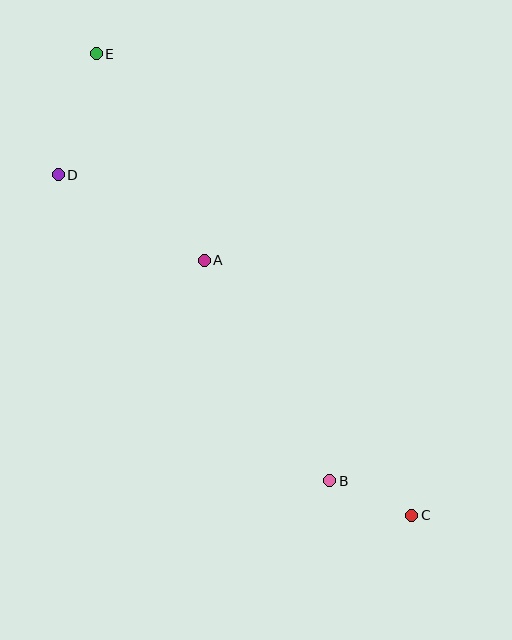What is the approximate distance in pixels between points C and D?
The distance between C and D is approximately 491 pixels.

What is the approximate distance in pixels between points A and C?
The distance between A and C is approximately 329 pixels.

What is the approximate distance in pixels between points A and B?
The distance between A and B is approximately 253 pixels.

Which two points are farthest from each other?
Points C and E are farthest from each other.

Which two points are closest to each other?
Points B and C are closest to each other.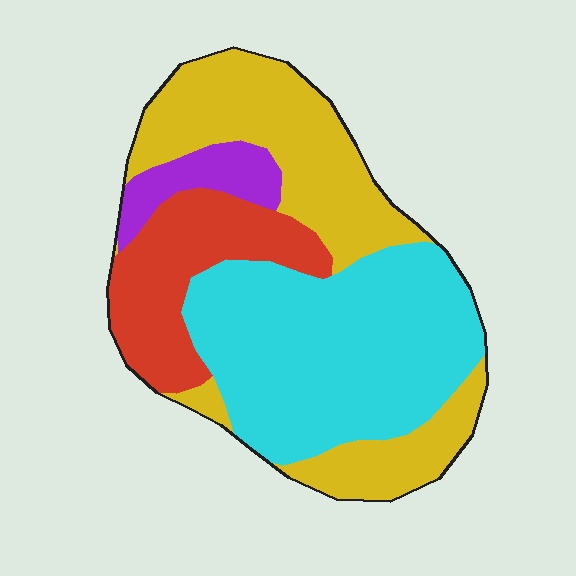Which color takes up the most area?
Cyan, at roughly 40%.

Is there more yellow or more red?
Yellow.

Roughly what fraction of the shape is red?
Red covers 18% of the shape.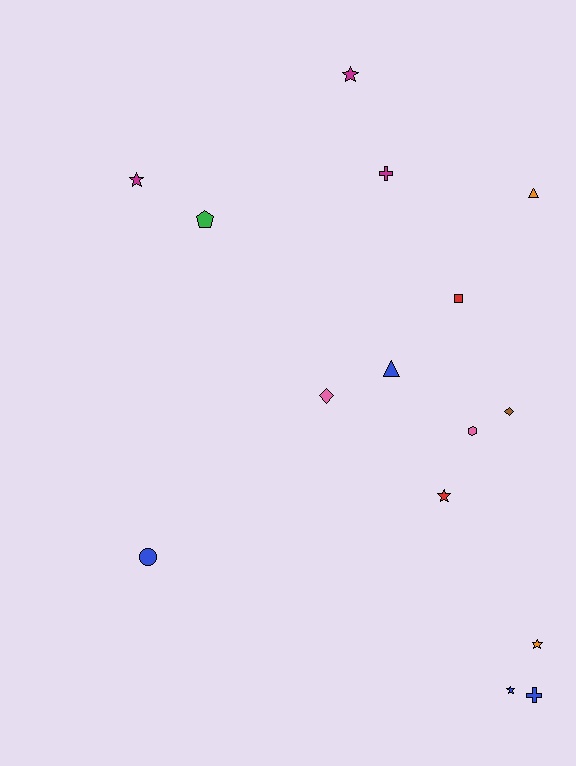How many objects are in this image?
There are 15 objects.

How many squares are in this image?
There is 1 square.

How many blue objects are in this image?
There are 4 blue objects.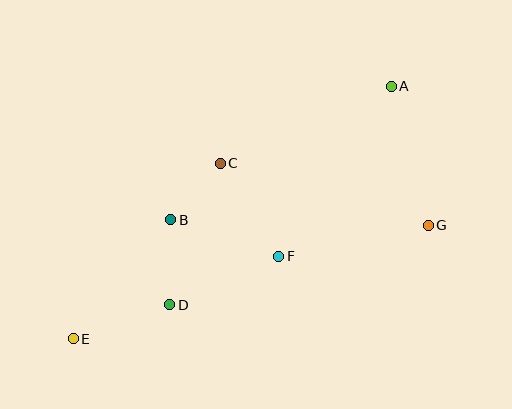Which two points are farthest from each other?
Points A and E are farthest from each other.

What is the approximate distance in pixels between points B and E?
The distance between B and E is approximately 154 pixels.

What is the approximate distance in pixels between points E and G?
The distance between E and G is approximately 373 pixels.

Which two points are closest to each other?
Points B and C are closest to each other.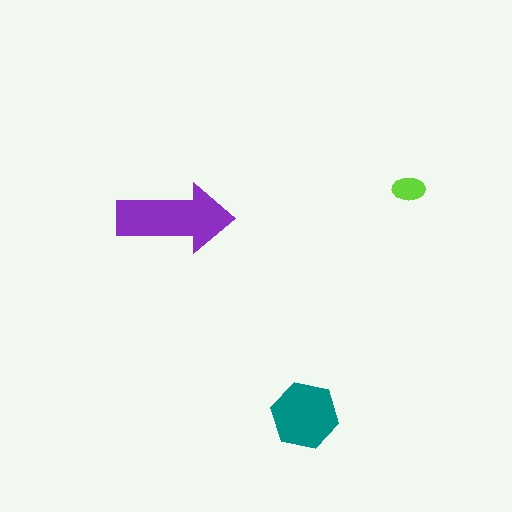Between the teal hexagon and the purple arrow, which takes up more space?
The purple arrow.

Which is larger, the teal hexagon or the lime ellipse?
The teal hexagon.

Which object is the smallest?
The lime ellipse.